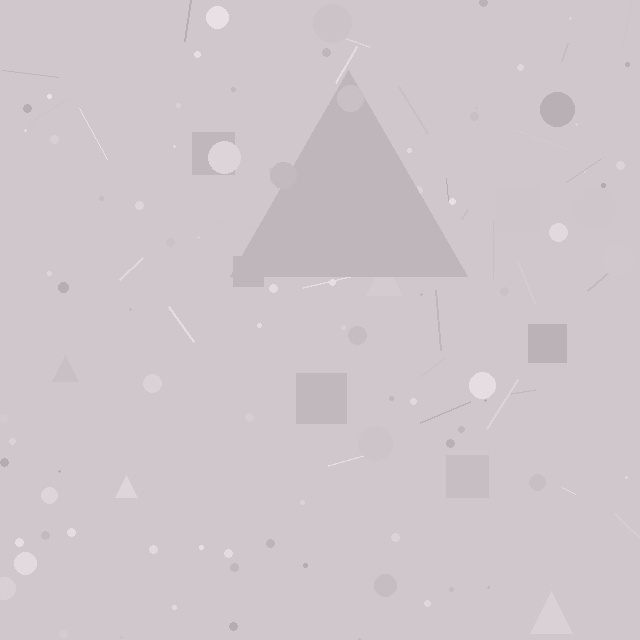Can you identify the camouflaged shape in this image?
The camouflaged shape is a triangle.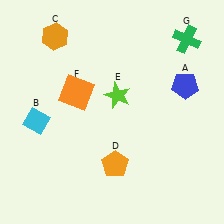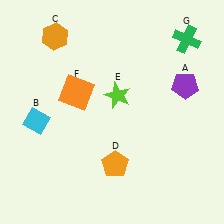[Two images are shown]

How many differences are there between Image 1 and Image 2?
There is 1 difference between the two images.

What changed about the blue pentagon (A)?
In Image 1, A is blue. In Image 2, it changed to purple.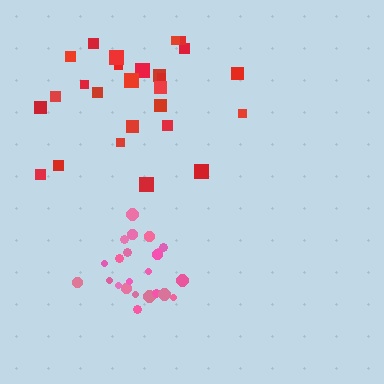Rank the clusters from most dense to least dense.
pink, red.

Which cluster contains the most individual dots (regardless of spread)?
Red (26).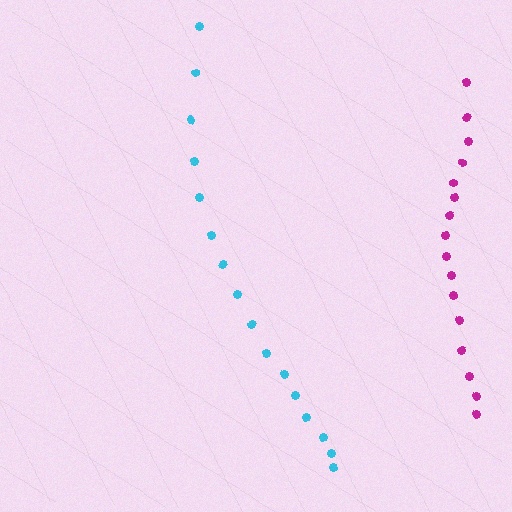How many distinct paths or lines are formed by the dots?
There are 2 distinct paths.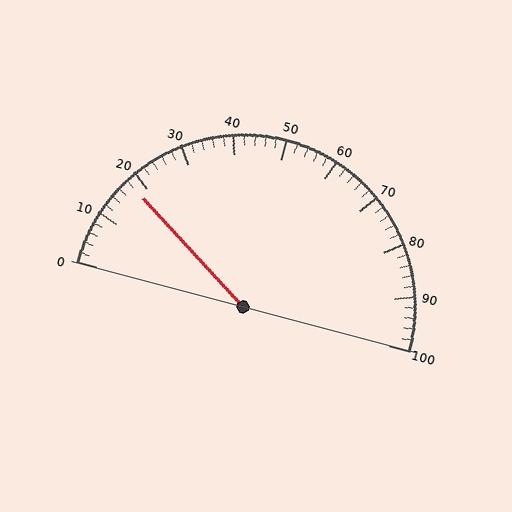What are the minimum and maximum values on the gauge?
The gauge ranges from 0 to 100.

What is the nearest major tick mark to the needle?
The nearest major tick mark is 20.